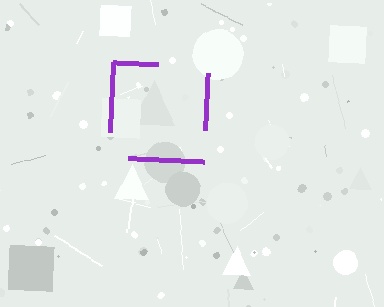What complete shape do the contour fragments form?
The contour fragments form a square.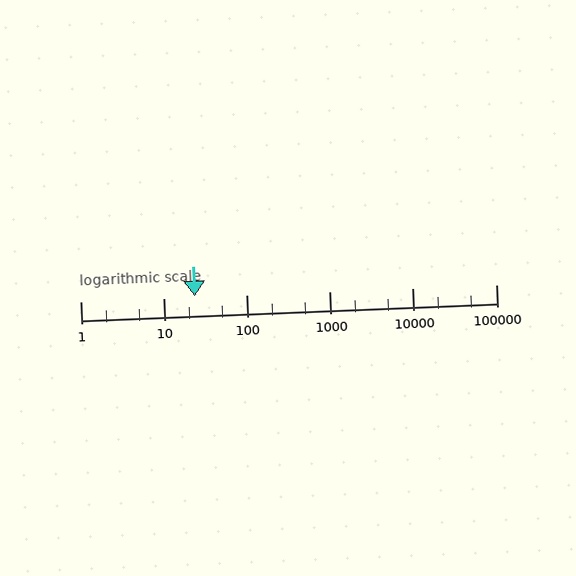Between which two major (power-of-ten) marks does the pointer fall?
The pointer is between 10 and 100.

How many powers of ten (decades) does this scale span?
The scale spans 5 decades, from 1 to 100000.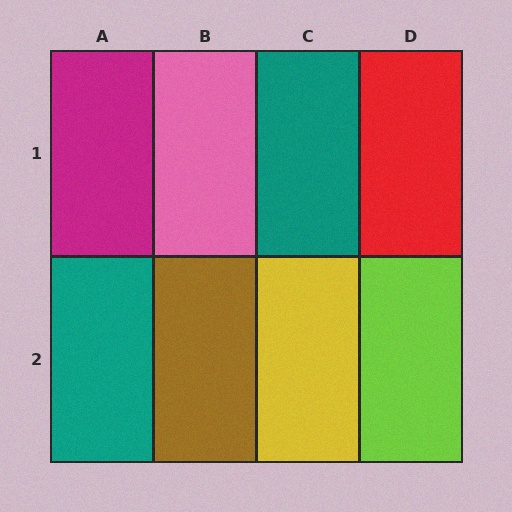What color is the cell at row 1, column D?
Red.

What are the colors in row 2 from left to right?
Teal, brown, yellow, lime.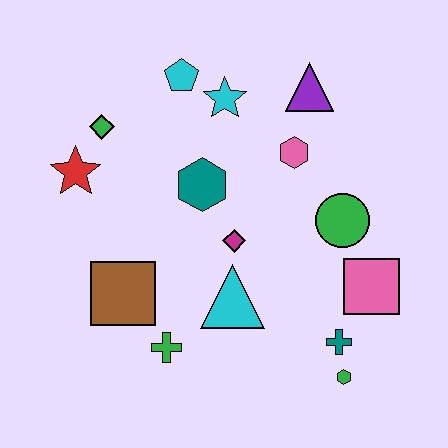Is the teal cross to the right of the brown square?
Yes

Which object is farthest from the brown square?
The purple triangle is farthest from the brown square.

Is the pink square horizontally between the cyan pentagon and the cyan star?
No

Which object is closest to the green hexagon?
The teal cross is closest to the green hexagon.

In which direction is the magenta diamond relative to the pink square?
The magenta diamond is to the left of the pink square.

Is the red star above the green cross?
Yes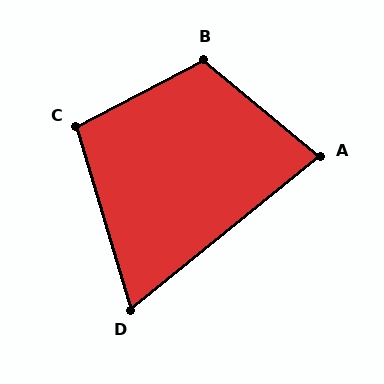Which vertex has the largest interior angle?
B, at approximately 112 degrees.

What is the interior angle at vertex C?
Approximately 101 degrees (obtuse).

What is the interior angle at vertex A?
Approximately 79 degrees (acute).